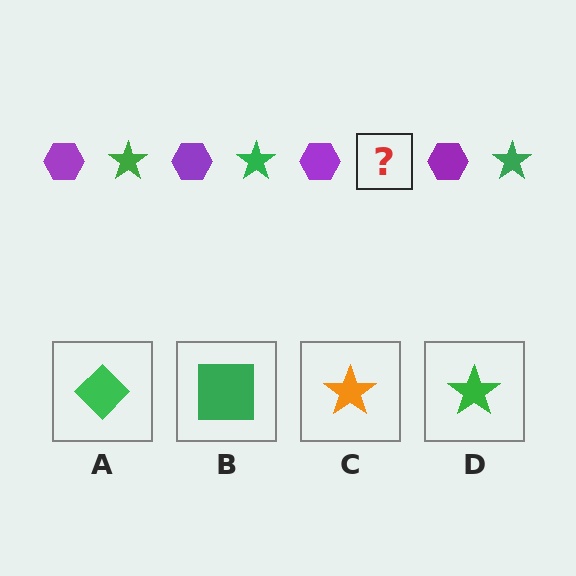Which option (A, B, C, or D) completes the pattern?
D.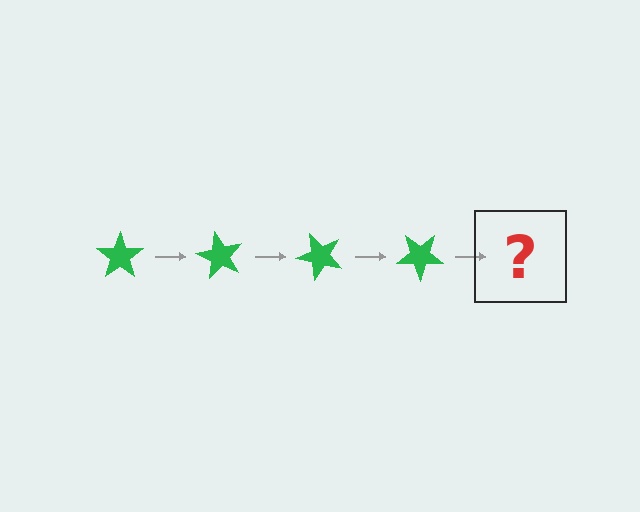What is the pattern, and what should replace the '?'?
The pattern is that the star rotates 60 degrees each step. The '?' should be a green star rotated 240 degrees.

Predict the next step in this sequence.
The next step is a green star rotated 240 degrees.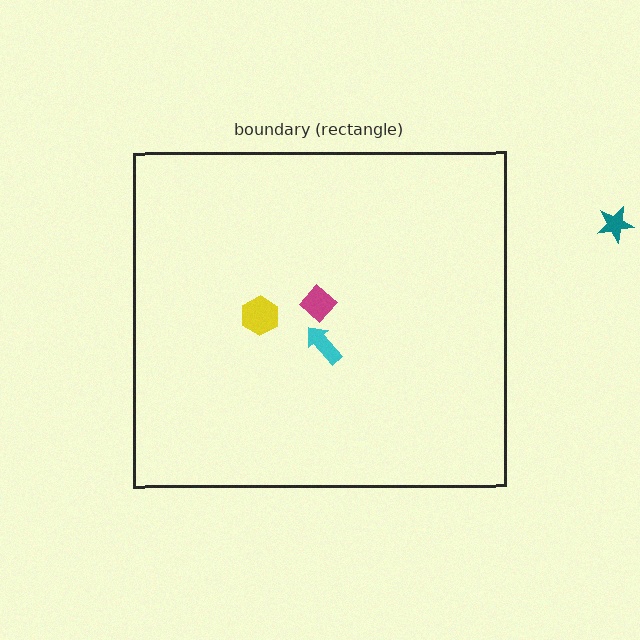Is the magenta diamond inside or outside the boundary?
Inside.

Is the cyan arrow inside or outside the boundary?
Inside.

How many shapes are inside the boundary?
3 inside, 1 outside.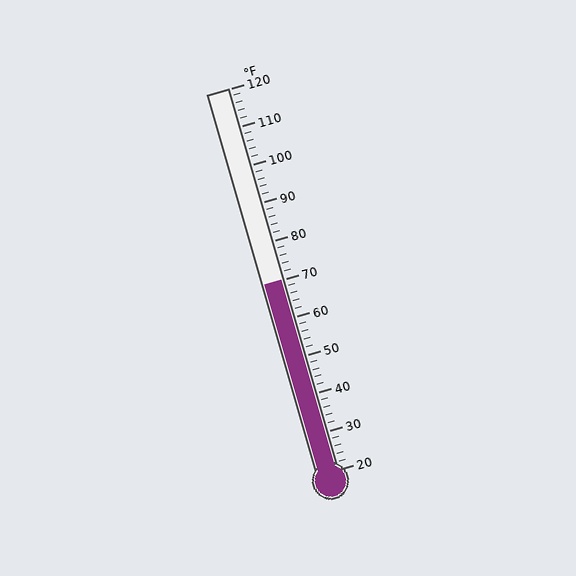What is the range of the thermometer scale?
The thermometer scale ranges from 20°F to 120°F.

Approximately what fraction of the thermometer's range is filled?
The thermometer is filled to approximately 50% of its range.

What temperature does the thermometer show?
The thermometer shows approximately 70°F.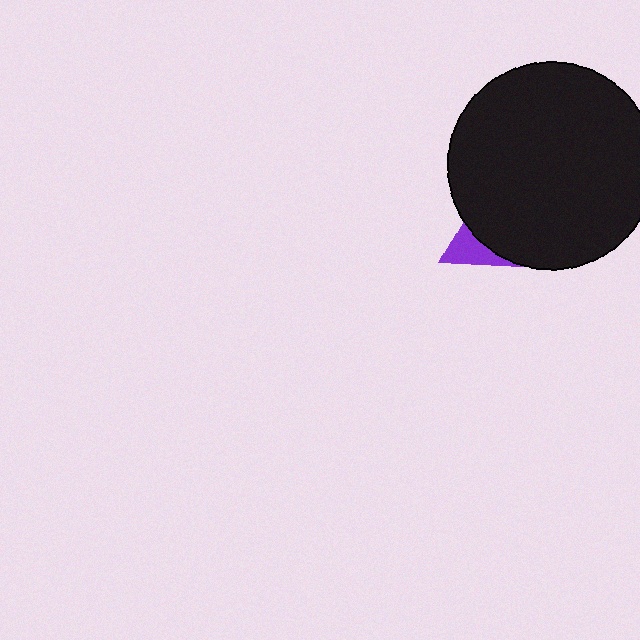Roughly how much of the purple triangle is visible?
A small part of it is visible (roughly 33%).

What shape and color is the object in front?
The object in front is a black circle.